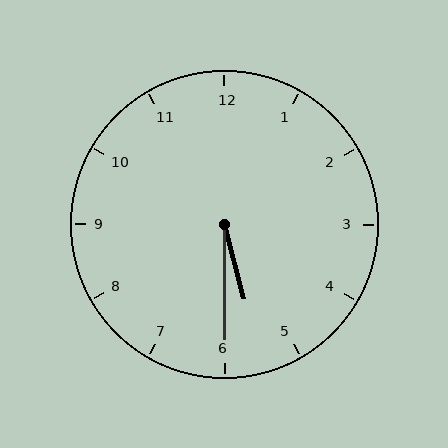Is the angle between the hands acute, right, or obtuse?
It is acute.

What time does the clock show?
5:30.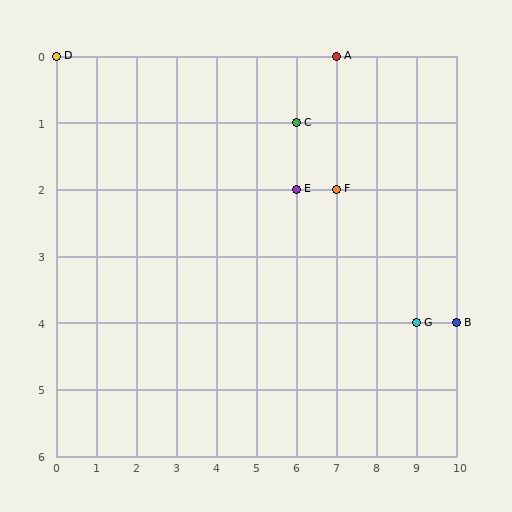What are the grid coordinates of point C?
Point C is at grid coordinates (6, 1).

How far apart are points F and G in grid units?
Points F and G are 2 columns and 2 rows apart (about 2.8 grid units diagonally).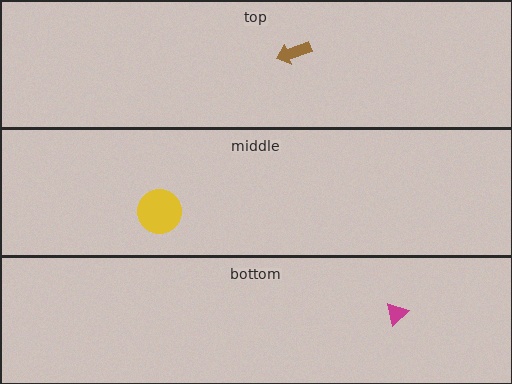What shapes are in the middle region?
The yellow circle.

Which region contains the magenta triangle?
The bottom region.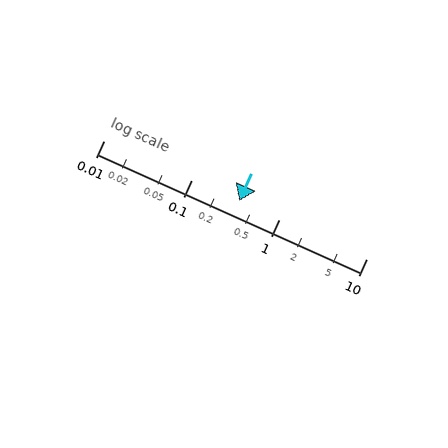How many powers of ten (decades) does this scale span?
The scale spans 3 decades, from 0.01 to 10.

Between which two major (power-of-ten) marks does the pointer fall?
The pointer is between 0.1 and 1.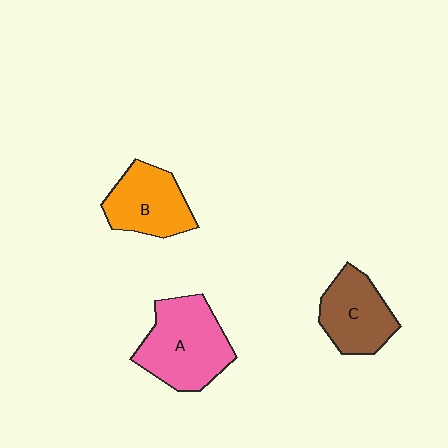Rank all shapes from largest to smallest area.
From largest to smallest: A (pink), B (orange), C (brown).